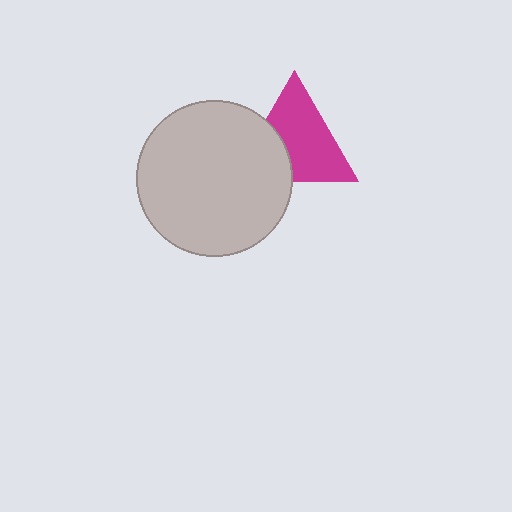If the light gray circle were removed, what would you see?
You would see the complete magenta triangle.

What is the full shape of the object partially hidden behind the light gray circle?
The partially hidden object is a magenta triangle.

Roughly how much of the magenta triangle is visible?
Most of it is visible (roughly 68%).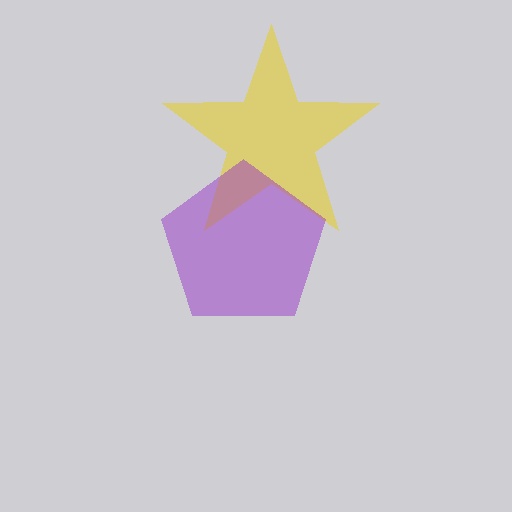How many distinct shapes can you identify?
There are 2 distinct shapes: a yellow star, a purple pentagon.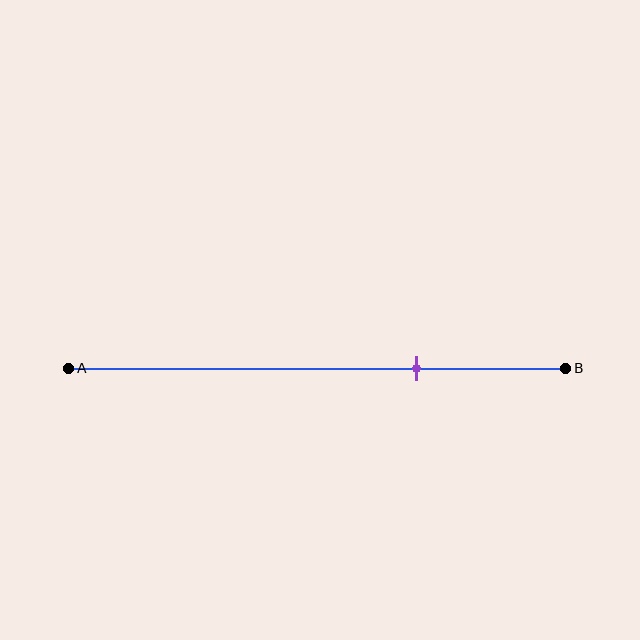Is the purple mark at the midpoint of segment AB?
No, the mark is at about 70% from A, not at the 50% midpoint.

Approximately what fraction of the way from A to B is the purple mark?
The purple mark is approximately 70% of the way from A to B.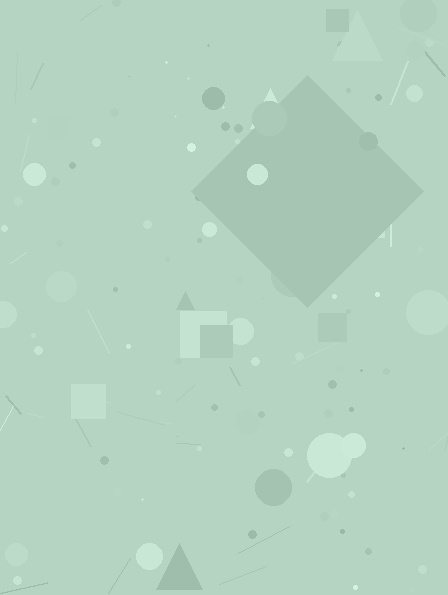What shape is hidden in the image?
A diamond is hidden in the image.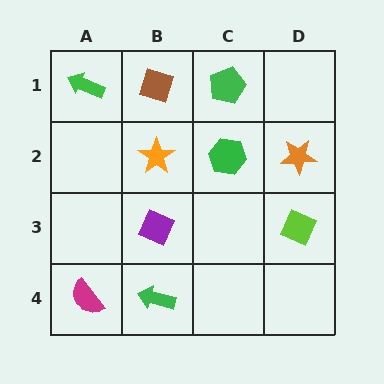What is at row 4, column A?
A magenta semicircle.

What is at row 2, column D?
An orange star.